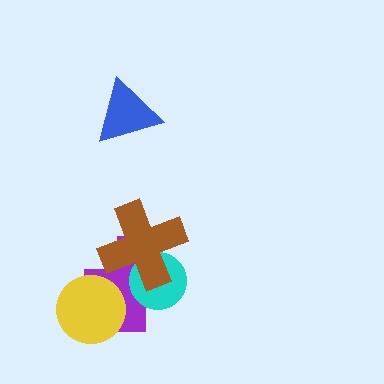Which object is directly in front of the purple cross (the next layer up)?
The yellow circle is directly in front of the purple cross.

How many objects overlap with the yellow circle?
1 object overlaps with the yellow circle.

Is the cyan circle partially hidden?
Yes, it is partially covered by another shape.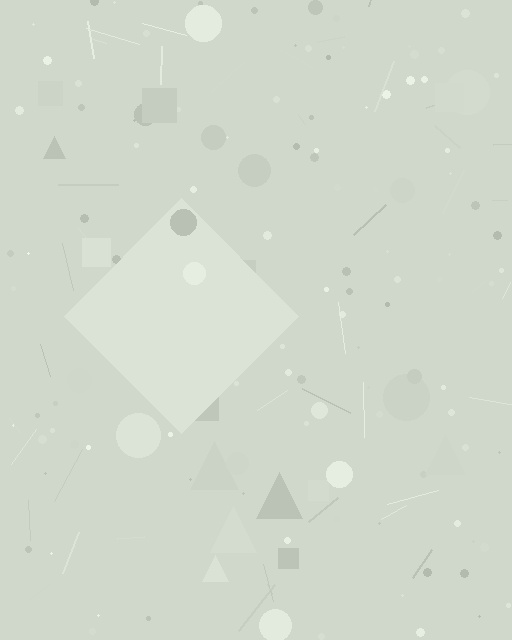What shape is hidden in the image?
A diamond is hidden in the image.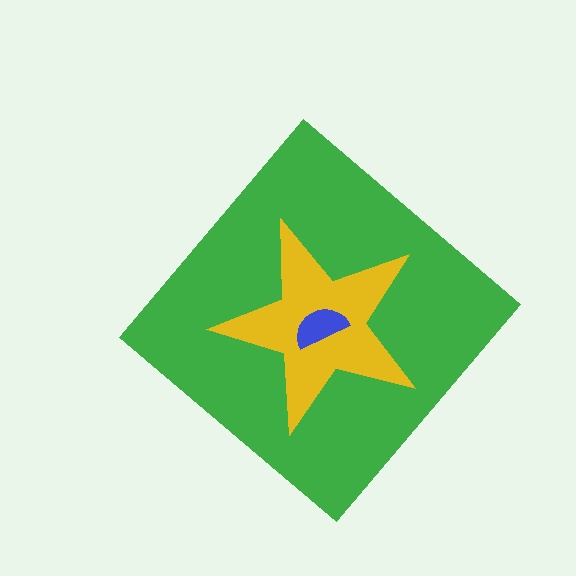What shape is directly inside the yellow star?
The blue semicircle.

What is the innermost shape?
The blue semicircle.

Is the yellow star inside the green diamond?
Yes.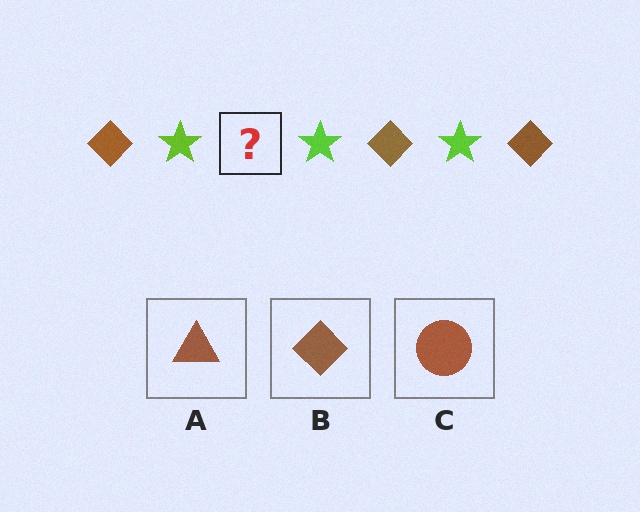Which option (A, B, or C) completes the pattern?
B.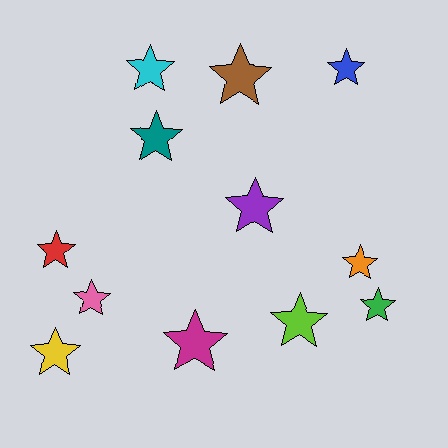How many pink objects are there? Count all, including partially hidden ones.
There is 1 pink object.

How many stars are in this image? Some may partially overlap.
There are 12 stars.